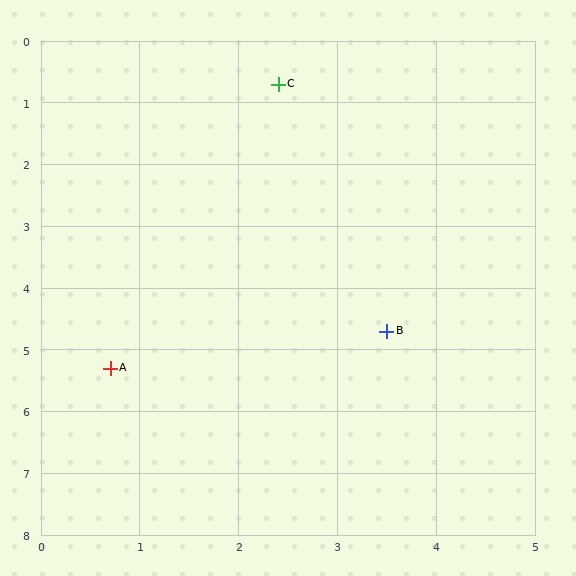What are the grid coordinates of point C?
Point C is at approximately (2.4, 0.7).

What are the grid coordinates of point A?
Point A is at approximately (0.7, 5.3).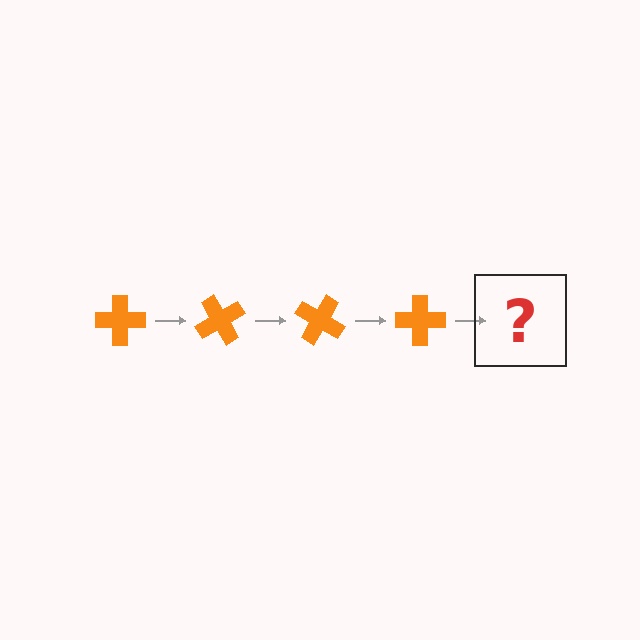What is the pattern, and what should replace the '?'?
The pattern is that the cross rotates 60 degrees each step. The '?' should be an orange cross rotated 240 degrees.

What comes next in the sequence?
The next element should be an orange cross rotated 240 degrees.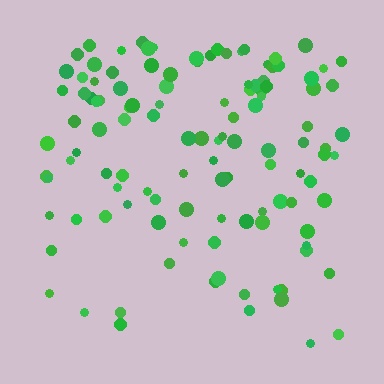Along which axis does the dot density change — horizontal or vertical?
Vertical.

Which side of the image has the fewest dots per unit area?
The bottom.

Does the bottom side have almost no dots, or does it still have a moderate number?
Still a moderate number, just noticeably fewer than the top.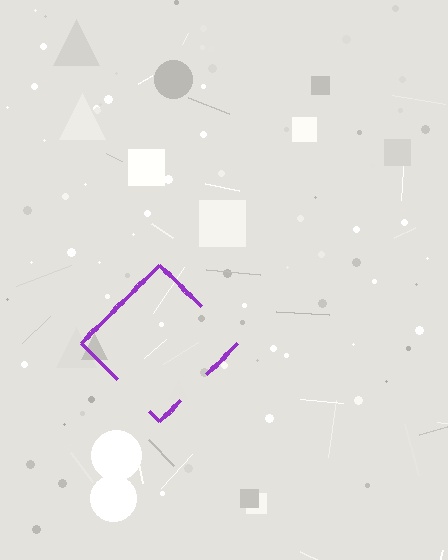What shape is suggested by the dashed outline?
The dashed outline suggests a diamond.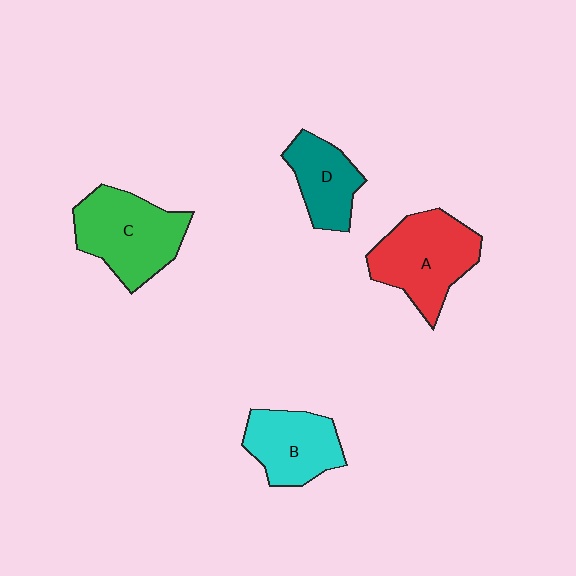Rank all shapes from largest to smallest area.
From largest to smallest: C (green), A (red), B (cyan), D (teal).